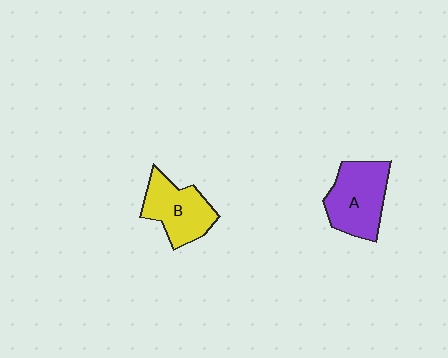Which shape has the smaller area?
Shape B (yellow).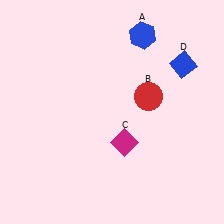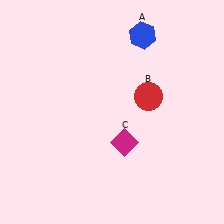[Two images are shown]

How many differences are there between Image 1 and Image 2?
There is 1 difference between the two images.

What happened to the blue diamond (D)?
The blue diamond (D) was removed in Image 2. It was in the top-right area of Image 1.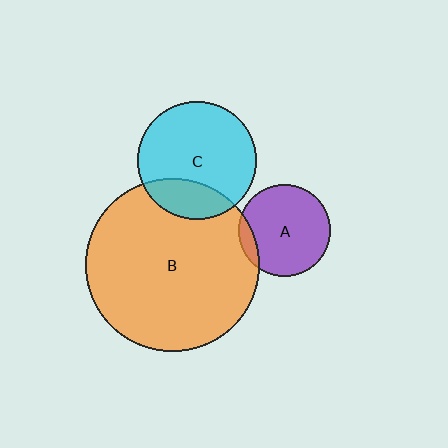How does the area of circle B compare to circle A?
Approximately 3.6 times.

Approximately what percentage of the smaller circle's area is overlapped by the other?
Approximately 25%.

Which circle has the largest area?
Circle B (orange).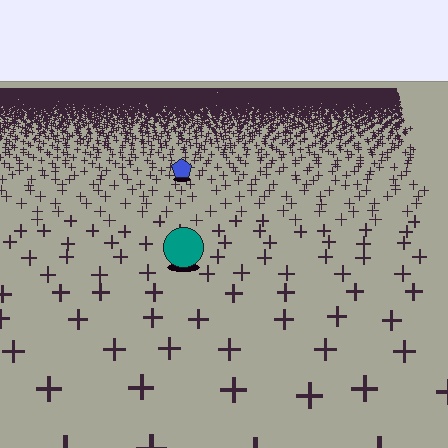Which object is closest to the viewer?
The teal circle is closest. The texture marks near it are larger and more spread out.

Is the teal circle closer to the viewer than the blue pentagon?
Yes. The teal circle is closer — you can tell from the texture gradient: the ground texture is coarser near it.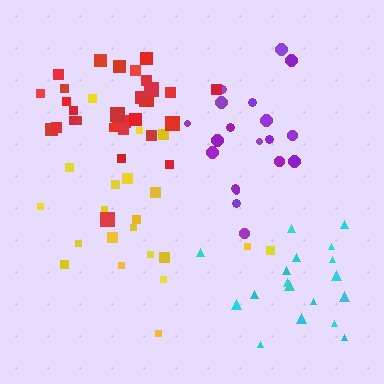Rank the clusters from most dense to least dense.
red, cyan, purple, yellow.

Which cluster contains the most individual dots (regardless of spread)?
Red (31).